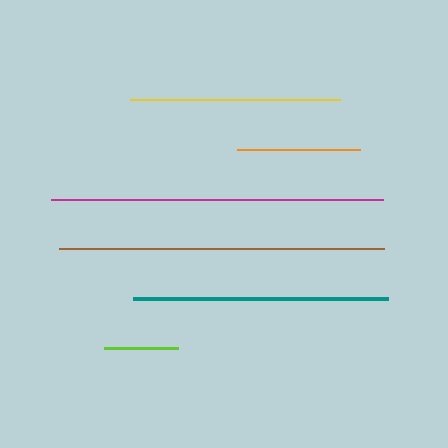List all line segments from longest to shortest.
From longest to shortest: magenta, brown, teal, yellow, orange, lime.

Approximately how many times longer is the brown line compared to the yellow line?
The brown line is approximately 1.6 times the length of the yellow line.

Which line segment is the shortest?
The lime line is the shortest at approximately 74 pixels.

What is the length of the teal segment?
The teal segment is approximately 255 pixels long.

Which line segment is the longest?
The magenta line is the longest at approximately 332 pixels.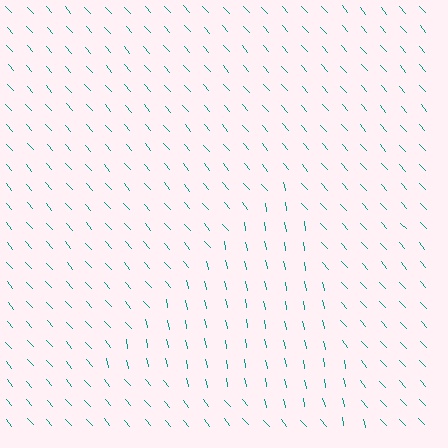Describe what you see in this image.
The image is filled with small teal line segments. A triangle region in the image has lines oriented differently from the surrounding lines, creating a visible texture boundary.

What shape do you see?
I see a triangle.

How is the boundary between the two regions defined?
The boundary is defined purely by a change in line orientation (approximately 30 degrees difference). All lines are the same color and thickness.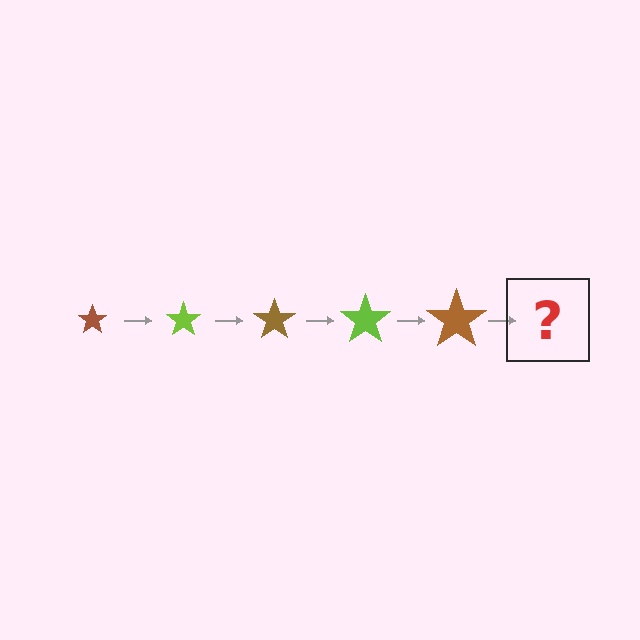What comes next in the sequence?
The next element should be a lime star, larger than the previous one.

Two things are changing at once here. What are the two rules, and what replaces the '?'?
The two rules are that the star grows larger each step and the color cycles through brown and lime. The '?' should be a lime star, larger than the previous one.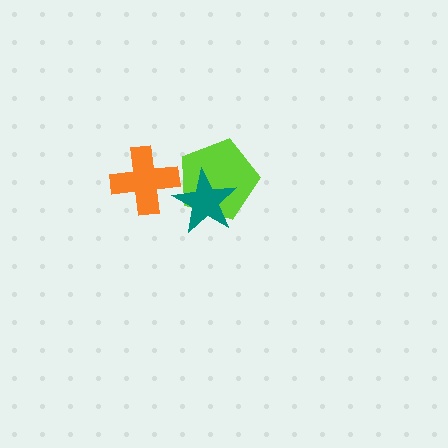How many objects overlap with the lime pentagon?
1 object overlaps with the lime pentagon.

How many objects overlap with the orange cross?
0 objects overlap with the orange cross.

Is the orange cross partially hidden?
No, no other shape covers it.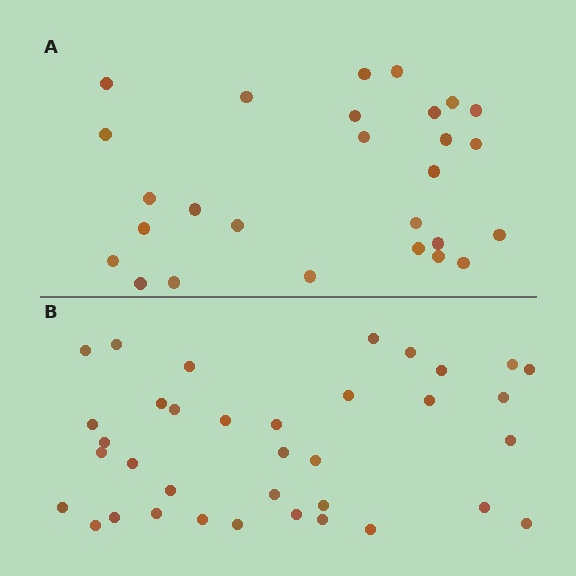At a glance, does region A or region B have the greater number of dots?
Region B (the bottom region) has more dots.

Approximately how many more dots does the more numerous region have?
Region B has roughly 8 or so more dots than region A.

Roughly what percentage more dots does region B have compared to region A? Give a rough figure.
About 35% more.